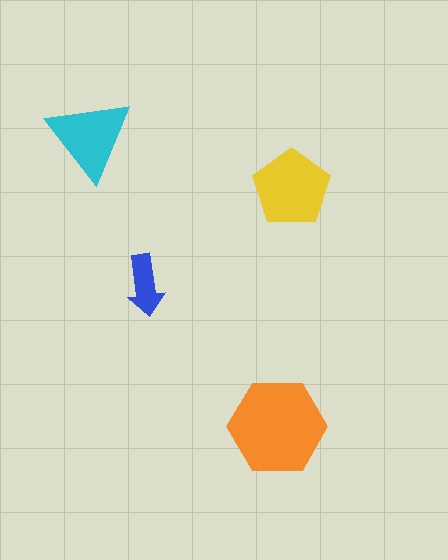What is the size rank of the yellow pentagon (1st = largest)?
2nd.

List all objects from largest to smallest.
The orange hexagon, the yellow pentagon, the cyan triangle, the blue arrow.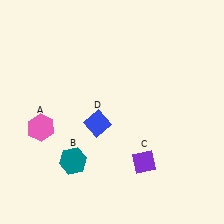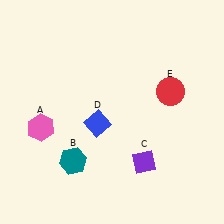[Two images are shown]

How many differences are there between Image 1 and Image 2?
There is 1 difference between the two images.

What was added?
A red circle (E) was added in Image 2.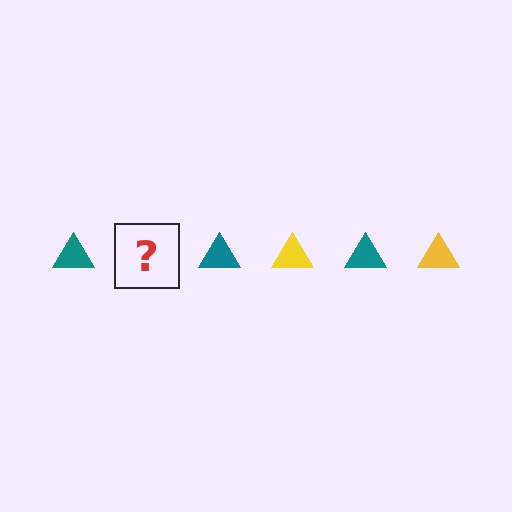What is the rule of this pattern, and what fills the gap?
The rule is that the pattern cycles through teal, yellow triangles. The gap should be filled with a yellow triangle.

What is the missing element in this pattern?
The missing element is a yellow triangle.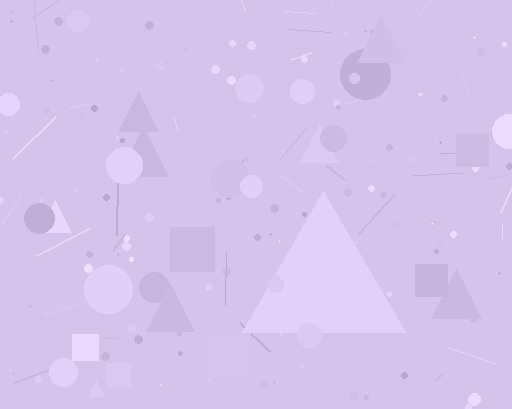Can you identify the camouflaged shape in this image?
The camouflaged shape is a triangle.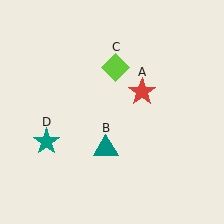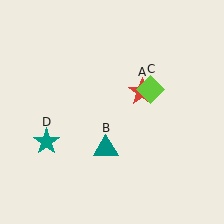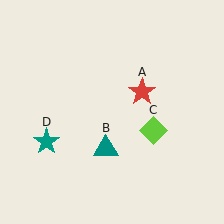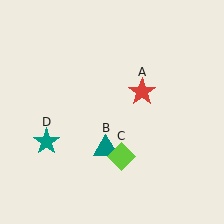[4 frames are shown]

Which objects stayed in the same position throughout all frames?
Red star (object A) and teal triangle (object B) and teal star (object D) remained stationary.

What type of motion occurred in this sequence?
The lime diamond (object C) rotated clockwise around the center of the scene.